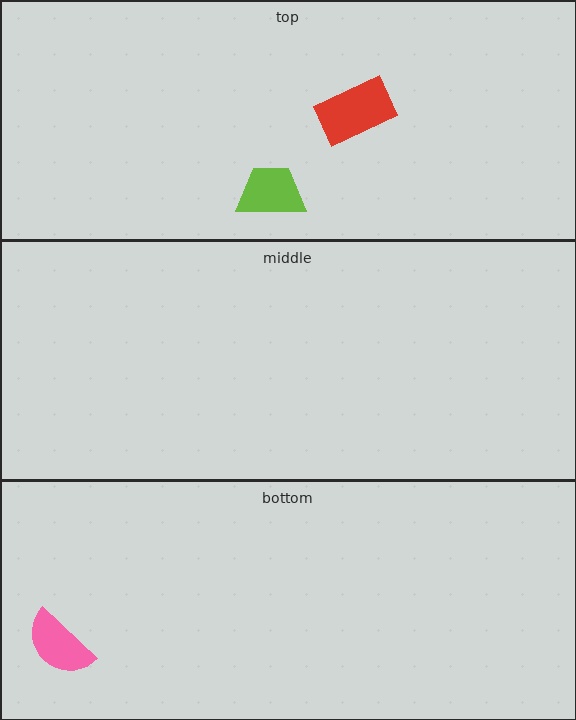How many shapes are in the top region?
2.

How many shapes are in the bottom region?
1.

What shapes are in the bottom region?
The pink semicircle.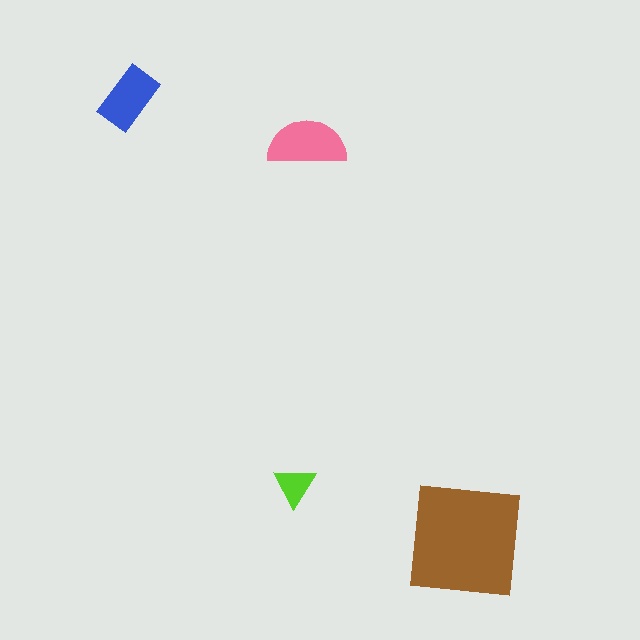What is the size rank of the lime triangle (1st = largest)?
4th.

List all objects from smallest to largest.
The lime triangle, the blue rectangle, the pink semicircle, the brown square.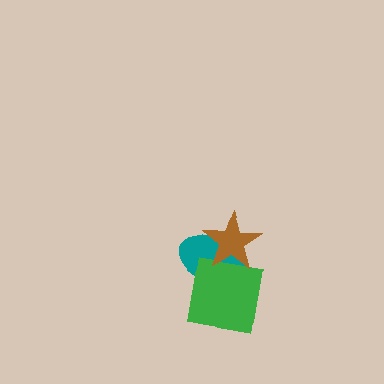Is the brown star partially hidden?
No, no other shape covers it.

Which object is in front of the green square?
The brown star is in front of the green square.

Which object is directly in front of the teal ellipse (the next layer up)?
The green square is directly in front of the teal ellipse.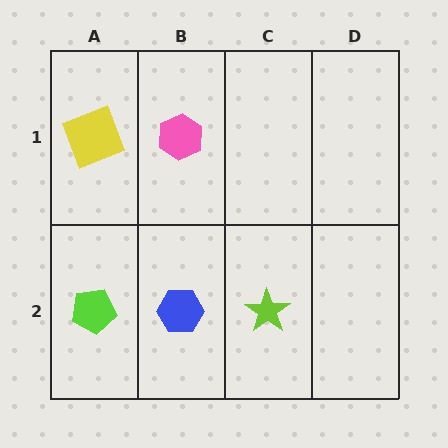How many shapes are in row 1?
2 shapes.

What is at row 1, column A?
A yellow square.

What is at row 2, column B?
A blue hexagon.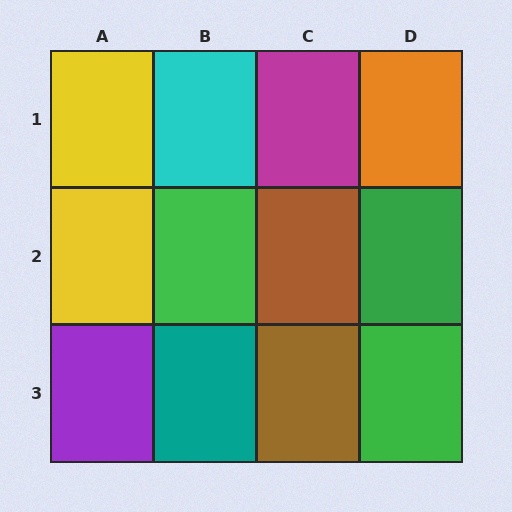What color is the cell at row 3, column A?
Purple.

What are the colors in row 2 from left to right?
Yellow, green, brown, green.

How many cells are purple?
1 cell is purple.